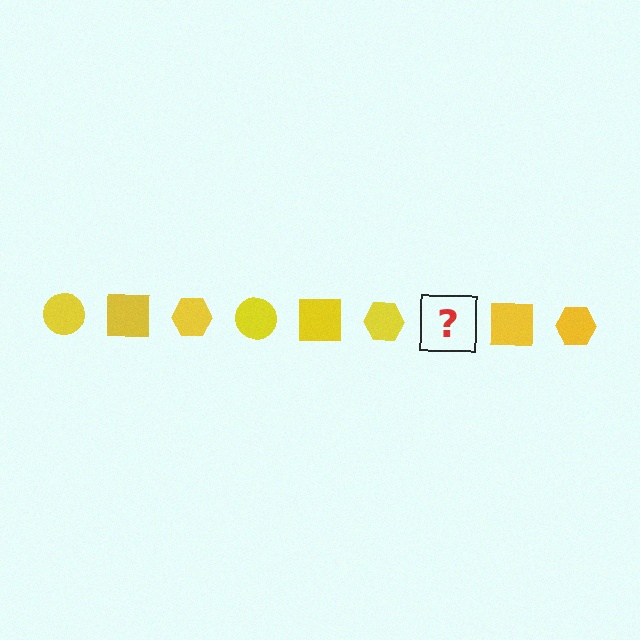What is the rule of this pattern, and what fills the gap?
The rule is that the pattern cycles through circle, square, hexagon shapes in yellow. The gap should be filled with a yellow circle.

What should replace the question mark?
The question mark should be replaced with a yellow circle.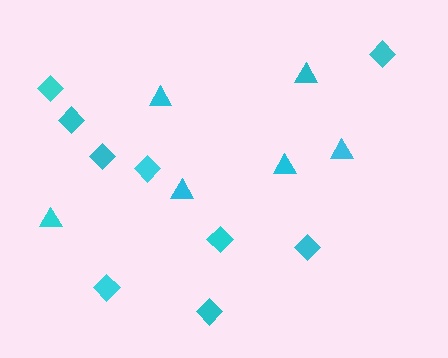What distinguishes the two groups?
There are 2 groups: one group of triangles (6) and one group of diamonds (9).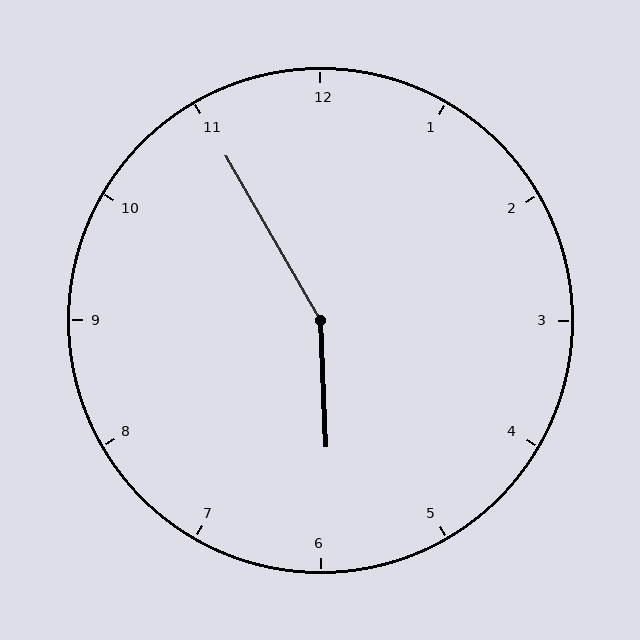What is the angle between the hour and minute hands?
Approximately 152 degrees.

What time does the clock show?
5:55.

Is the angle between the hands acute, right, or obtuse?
It is obtuse.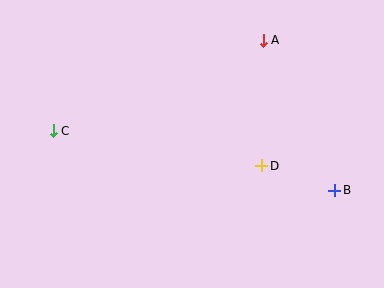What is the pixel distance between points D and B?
The distance between D and B is 77 pixels.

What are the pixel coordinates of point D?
Point D is at (262, 166).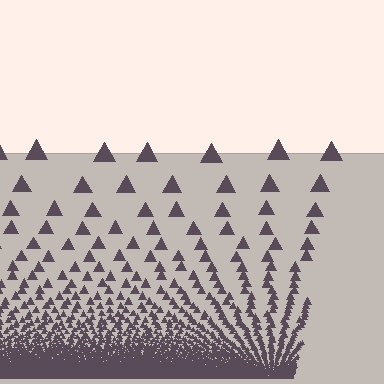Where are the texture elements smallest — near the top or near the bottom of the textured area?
Near the bottom.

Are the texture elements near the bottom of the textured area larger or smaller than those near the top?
Smaller. The gradient is inverted — elements near the bottom are smaller and denser.